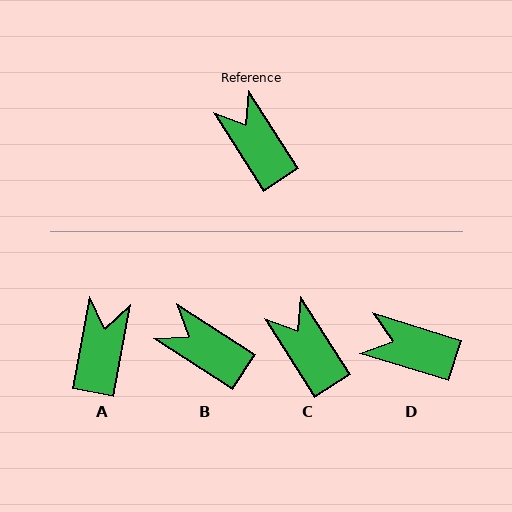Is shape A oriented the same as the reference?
No, it is off by about 43 degrees.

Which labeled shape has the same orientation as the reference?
C.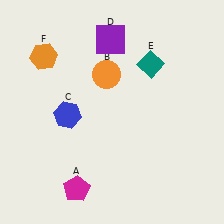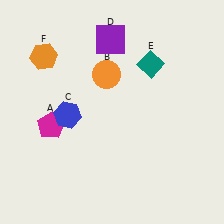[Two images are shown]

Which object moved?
The magenta pentagon (A) moved up.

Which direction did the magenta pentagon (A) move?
The magenta pentagon (A) moved up.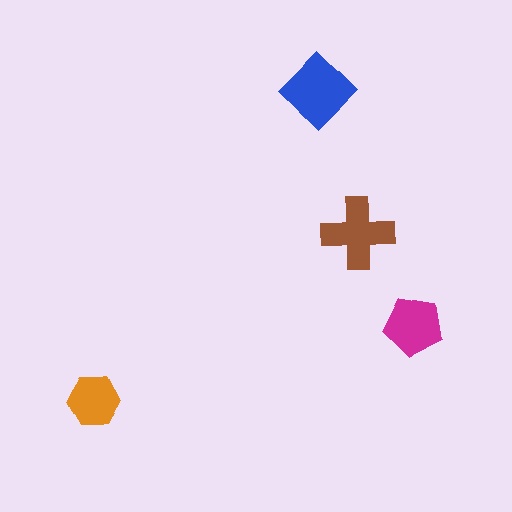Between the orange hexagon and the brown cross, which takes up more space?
The brown cross.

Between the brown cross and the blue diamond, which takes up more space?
The blue diamond.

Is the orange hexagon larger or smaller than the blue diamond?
Smaller.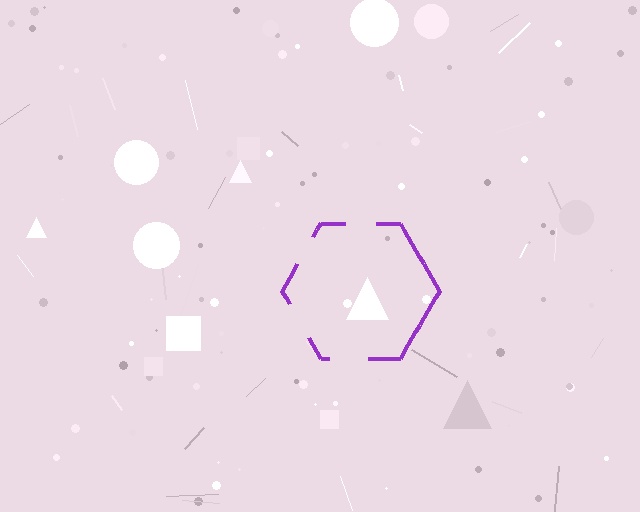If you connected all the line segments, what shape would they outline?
They would outline a hexagon.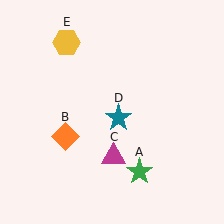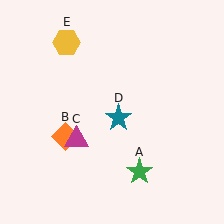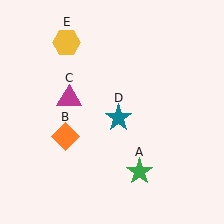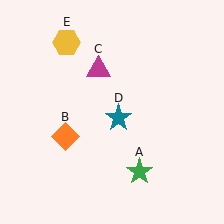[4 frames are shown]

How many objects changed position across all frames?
1 object changed position: magenta triangle (object C).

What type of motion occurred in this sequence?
The magenta triangle (object C) rotated clockwise around the center of the scene.